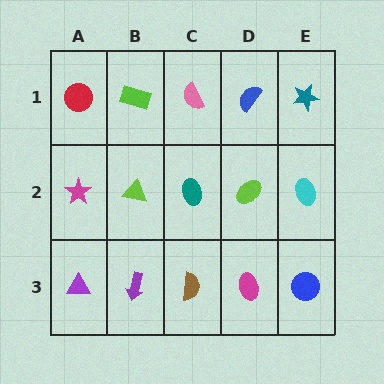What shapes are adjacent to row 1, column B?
A lime triangle (row 2, column B), a red circle (row 1, column A), a pink semicircle (row 1, column C).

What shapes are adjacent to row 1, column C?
A teal ellipse (row 2, column C), a lime rectangle (row 1, column B), a blue semicircle (row 1, column D).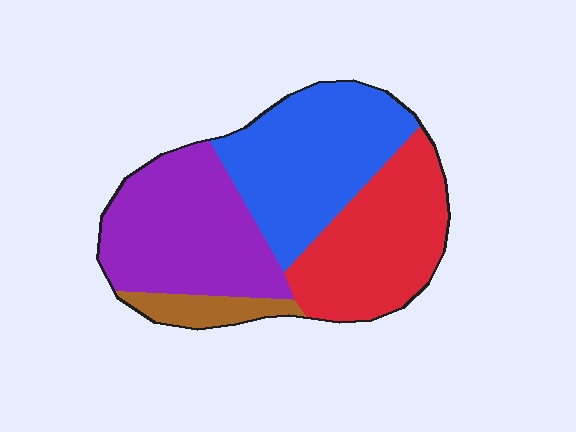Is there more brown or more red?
Red.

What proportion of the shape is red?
Red takes up about one quarter (1/4) of the shape.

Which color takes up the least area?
Brown, at roughly 5%.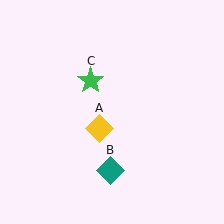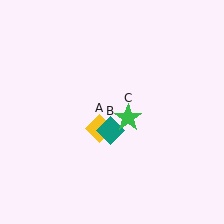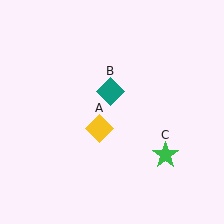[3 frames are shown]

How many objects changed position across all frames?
2 objects changed position: teal diamond (object B), green star (object C).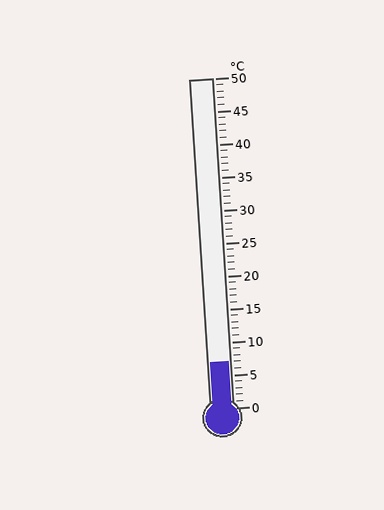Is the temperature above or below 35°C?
The temperature is below 35°C.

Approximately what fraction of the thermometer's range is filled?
The thermometer is filled to approximately 15% of its range.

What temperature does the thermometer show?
The thermometer shows approximately 7°C.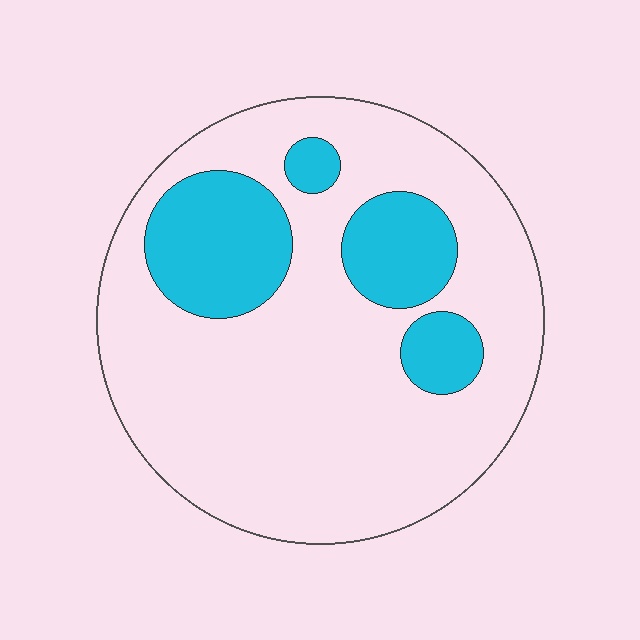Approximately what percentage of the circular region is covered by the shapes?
Approximately 25%.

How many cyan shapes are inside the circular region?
4.